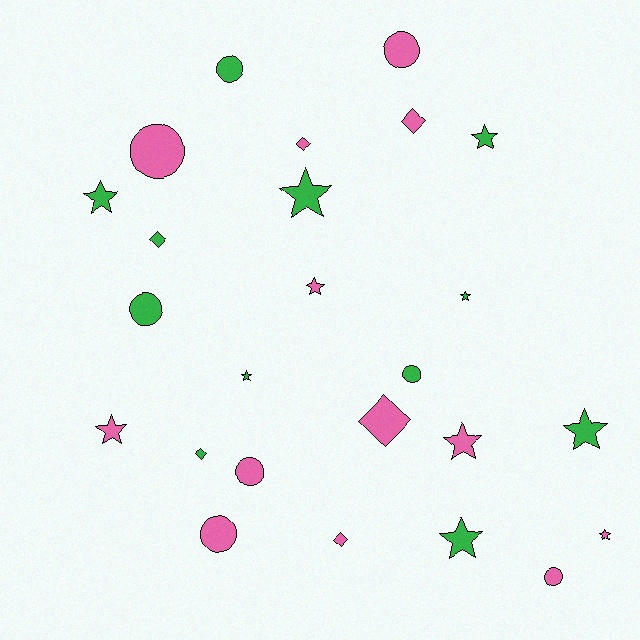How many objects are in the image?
There are 25 objects.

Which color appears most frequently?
Pink, with 13 objects.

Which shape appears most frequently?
Star, with 11 objects.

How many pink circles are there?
There are 5 pink circles.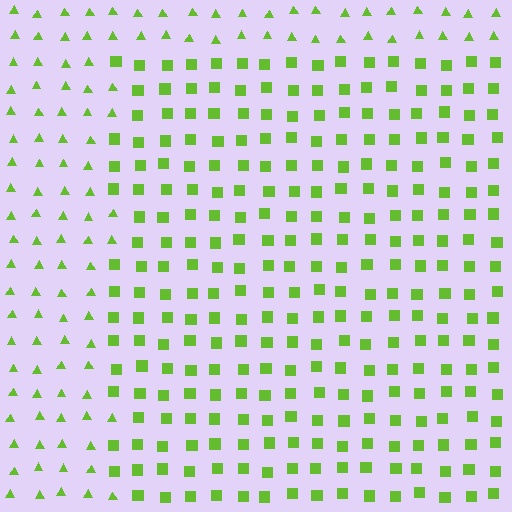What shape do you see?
I see a rectangle.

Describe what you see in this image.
The image is filled with small lime elements arranged in a uniform grid. A rectangle-shaped region contains squares, while the surrounding area contains triangles. The boundary is defined purely by the change in element shape.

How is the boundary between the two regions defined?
The boundary is defined by a change in element shape: squares inside vs. triangles outside. All elements share the same color and spacing.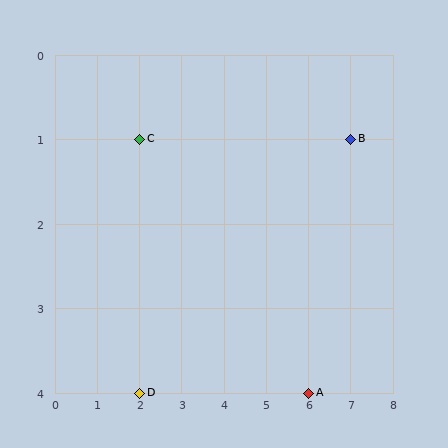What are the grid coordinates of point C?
Point C is at grid coordinates (2, 1).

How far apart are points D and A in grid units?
Points D and A are 4 columns apart.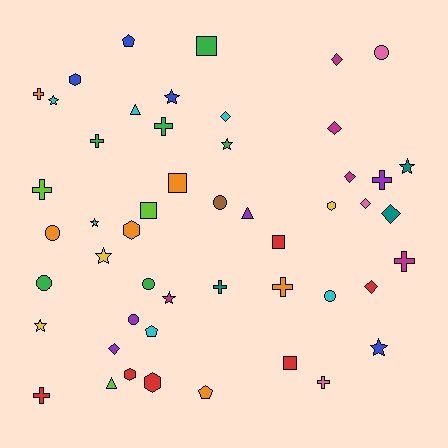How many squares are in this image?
There are 5 squares.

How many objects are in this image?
There are 50 objects.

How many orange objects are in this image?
There are 6 orange objects.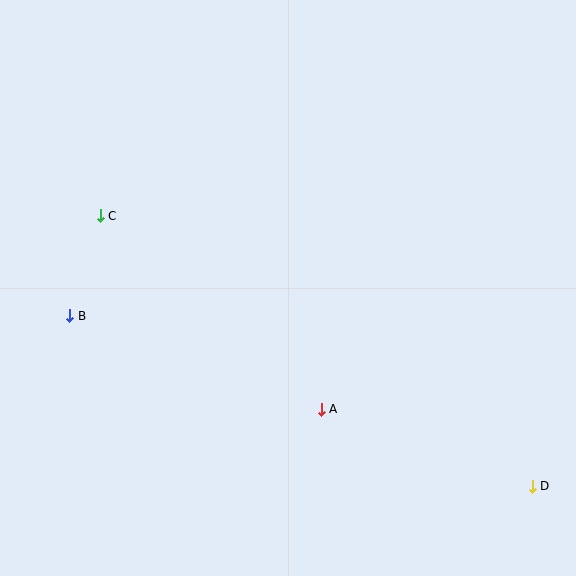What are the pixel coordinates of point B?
Point B is at (70, 316).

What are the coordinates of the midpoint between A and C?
The midpoint between A and C is at (211, 313).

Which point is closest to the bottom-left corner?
Point B is closest to the bottom-left corner.